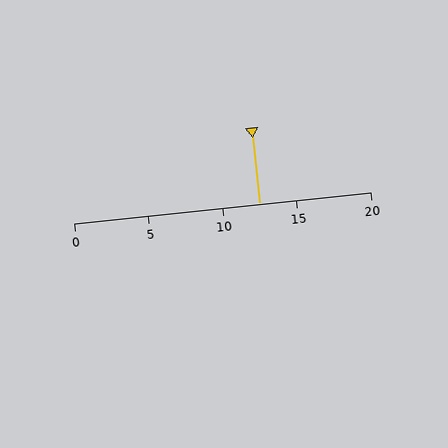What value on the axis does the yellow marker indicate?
The marker indicates approximately 12.5.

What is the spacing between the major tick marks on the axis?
The major ticks are spaced 5 apart.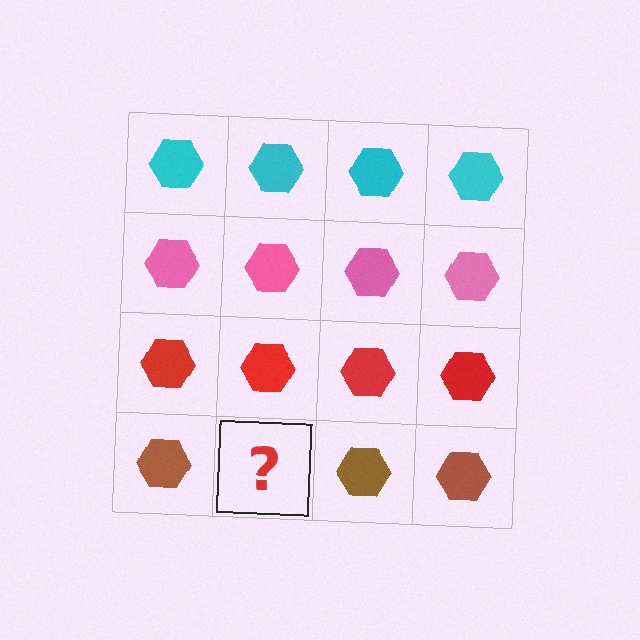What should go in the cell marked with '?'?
The missing cell should contain a brown hexagon.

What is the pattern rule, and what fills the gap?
The rule is that each row has a consistent color. The gap should be filled with a brown hexagon.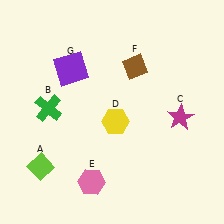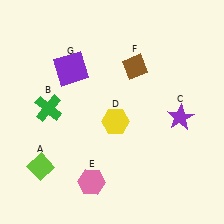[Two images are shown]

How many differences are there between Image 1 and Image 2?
There is 1 difference between the two images.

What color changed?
The star (C) changed from magenta in Image 1 to purple in Image 2.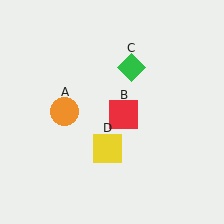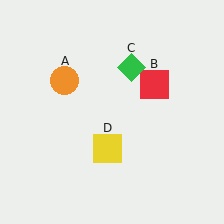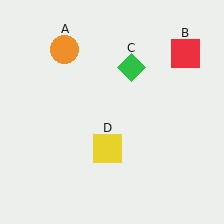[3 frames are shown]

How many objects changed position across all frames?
2 objects changed position: orange circle (object A), red square (object B).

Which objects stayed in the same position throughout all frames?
Green diamond (object C) and yellow square (object D) remained stationary.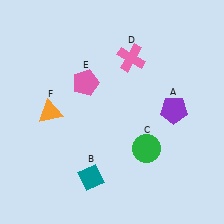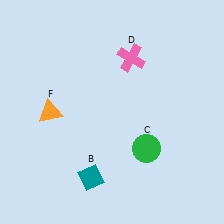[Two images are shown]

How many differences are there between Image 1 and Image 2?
There are 2 differences between the two images.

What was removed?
The pink pentagon (E), the purple pentagon (A) were removed in Image 2.